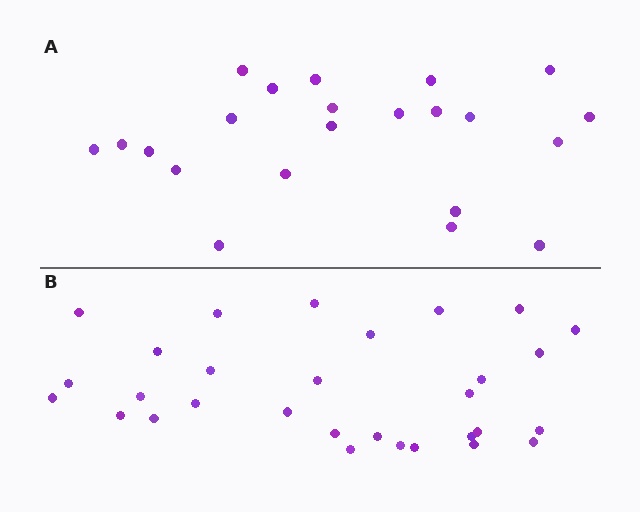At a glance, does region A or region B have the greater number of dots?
Region B (the bottom region) has more dots.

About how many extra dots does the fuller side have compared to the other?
Region B has roughly 8 or so more dots than region A.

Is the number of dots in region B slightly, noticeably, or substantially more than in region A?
Region B has noticeably more, but not dramatically so. The ratio is roughly 1.4 to 1.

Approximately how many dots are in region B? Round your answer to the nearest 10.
About 30 dots.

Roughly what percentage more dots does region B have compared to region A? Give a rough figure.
About 35% more.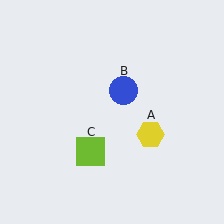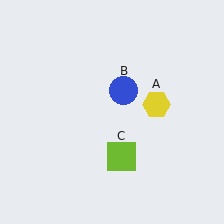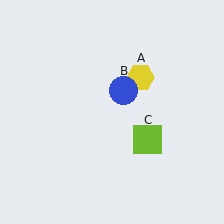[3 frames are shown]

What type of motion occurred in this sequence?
The yellow hexagon (object A), lime square (object C) rotated counterclockwise around the center of the scene.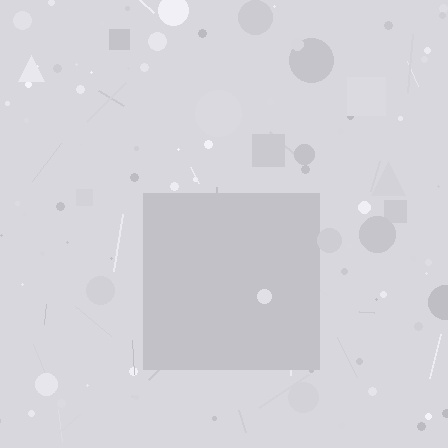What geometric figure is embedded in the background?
A square is embedded in the background.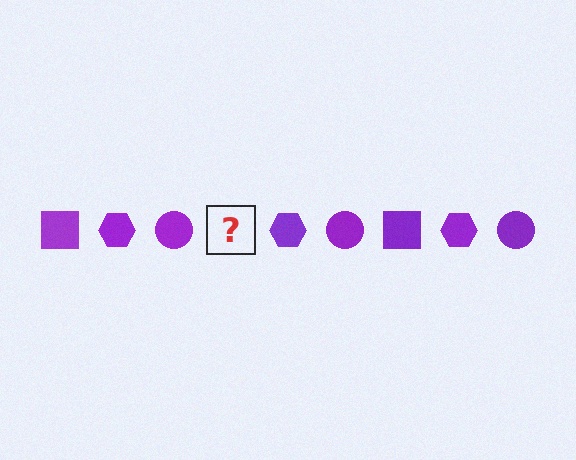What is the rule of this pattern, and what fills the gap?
The rule is that the pattern cycles through square, hexagon, circle shapes in purple. The gap should be filled with a purple square.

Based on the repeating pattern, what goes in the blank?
The blank should be a purple square.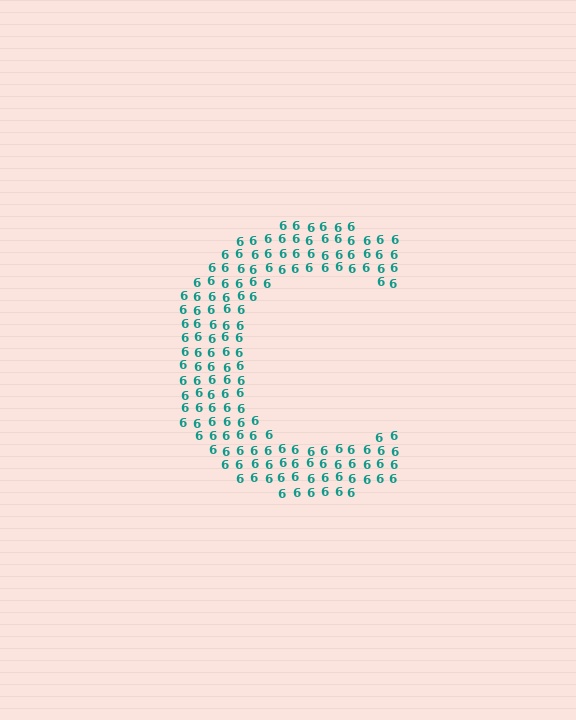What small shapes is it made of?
It is made of small digit 6's.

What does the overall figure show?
The overall figure shows the letter C.